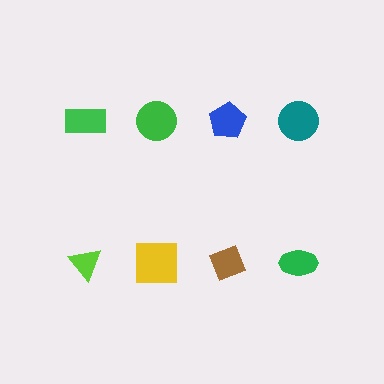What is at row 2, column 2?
A yellow square.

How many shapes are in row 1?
4 shapes.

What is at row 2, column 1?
A lime triangle.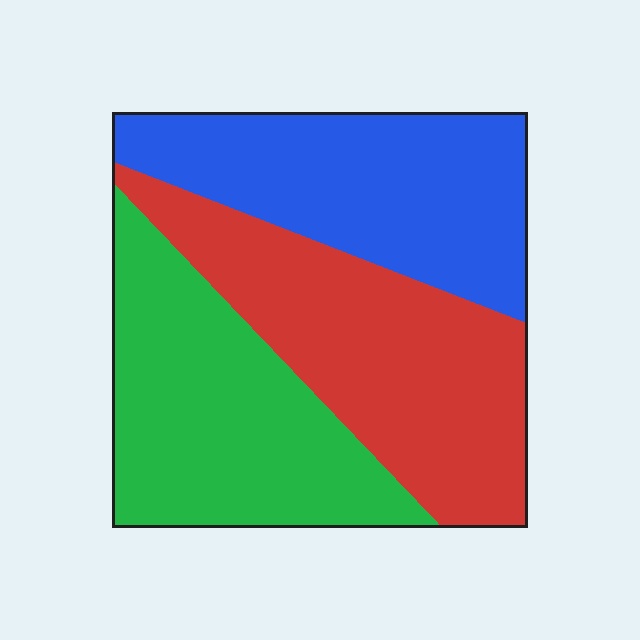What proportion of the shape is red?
Red takes up about three eighths (3/8) of the shape.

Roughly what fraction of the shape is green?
Green covers 33% of the shape.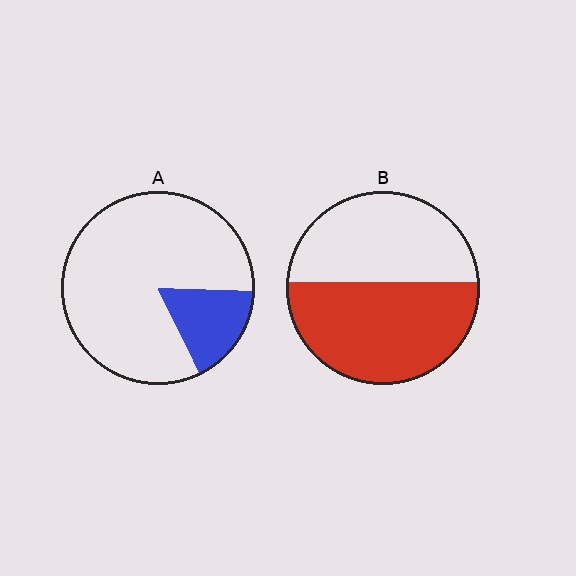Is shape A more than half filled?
No.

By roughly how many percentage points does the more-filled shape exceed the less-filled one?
By roughly 35 percentage points (B over A).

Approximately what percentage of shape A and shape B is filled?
A is approximately 15% and B is approximately 55%.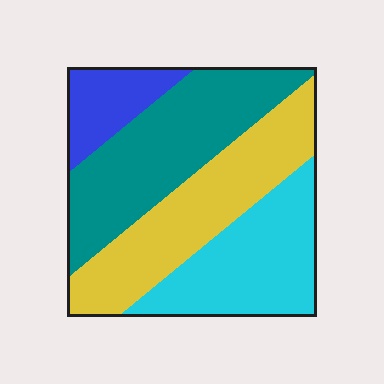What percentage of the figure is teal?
Teal takes up about one third (1/3) of the figure.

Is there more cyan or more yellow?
Yellow.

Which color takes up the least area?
Blue, at roughly 10%.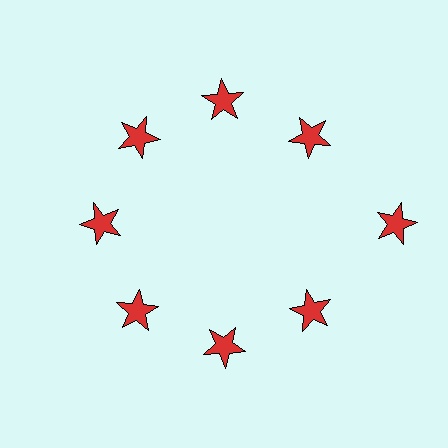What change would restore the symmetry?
The symmetry would be restored by moving it inward, back onto the ring so that all 8 stars sit at equal angles and equal distance from the center.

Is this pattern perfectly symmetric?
No. The 8 red stars are arranged in a ring, but one element near the 3 o'clock position is pushed outward from the center, breaking the 8-fold rotational symmetry.